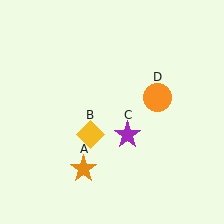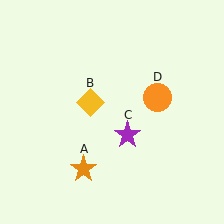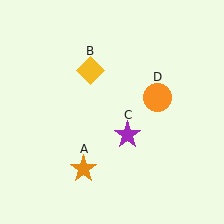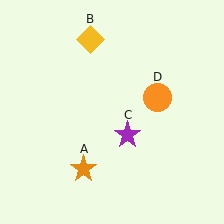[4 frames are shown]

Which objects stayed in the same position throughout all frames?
Orange star (object A) and purple star (object C) and orange circle (object D) remained stationary.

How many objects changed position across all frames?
1 object changed position: yellow diamond (object B).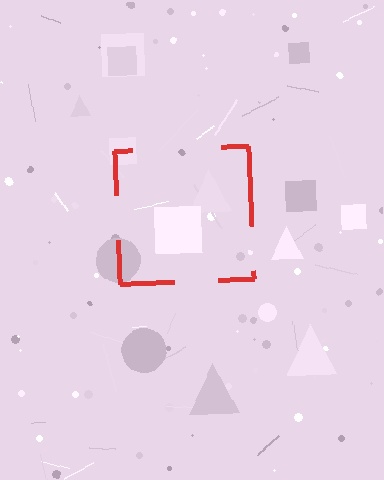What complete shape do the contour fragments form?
The contour fragments form a square.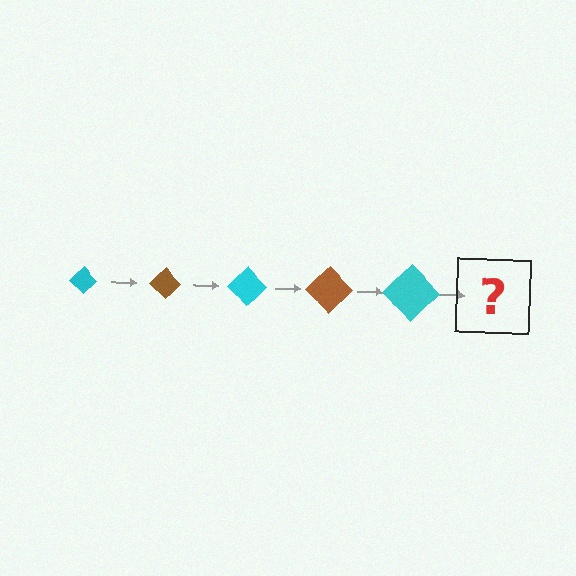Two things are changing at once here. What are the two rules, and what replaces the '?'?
The two rules are that the diamond grows larger each step and the color cycles through cyan and brown. The '?' should be a brown diamond, larger than the previous one.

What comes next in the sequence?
The next element should be a brown diamond, larger than the previous one.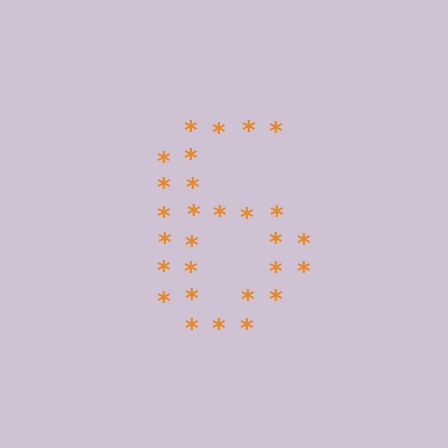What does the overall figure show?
The overall figure shows the digit 6.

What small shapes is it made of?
It is made of small asterisks.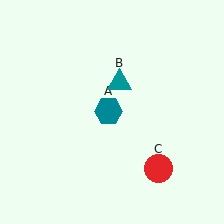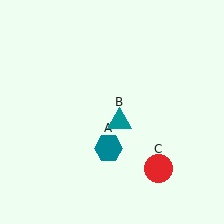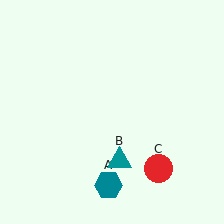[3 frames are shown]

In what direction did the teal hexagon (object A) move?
The teal hexagon (object A) moved down.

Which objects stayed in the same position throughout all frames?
Red circle (object C) remained stationary.